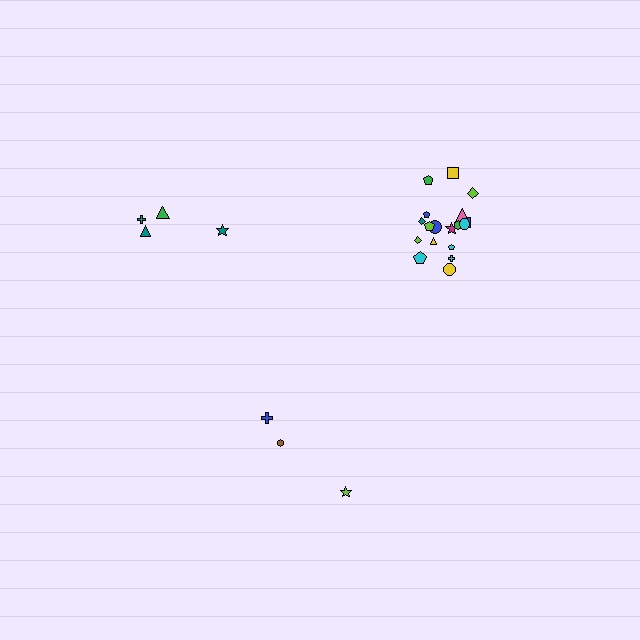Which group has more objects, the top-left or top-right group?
The top-right group.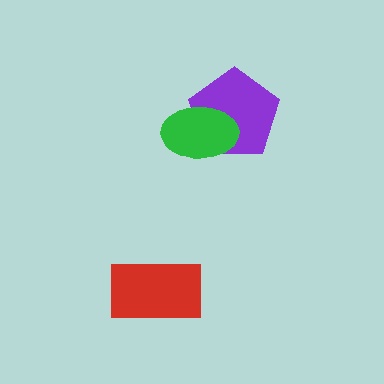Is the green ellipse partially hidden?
No, no other shape covers it.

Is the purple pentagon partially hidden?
Yes, it is partially covered by another shape.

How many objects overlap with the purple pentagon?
1 object overlaps with the purple pentagon.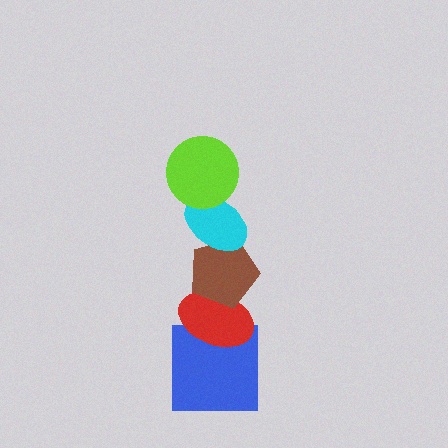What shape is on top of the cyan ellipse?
The lime circle is on top of the cyan ellipse.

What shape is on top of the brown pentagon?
The cyan ellipse is on top of the brown pentagon.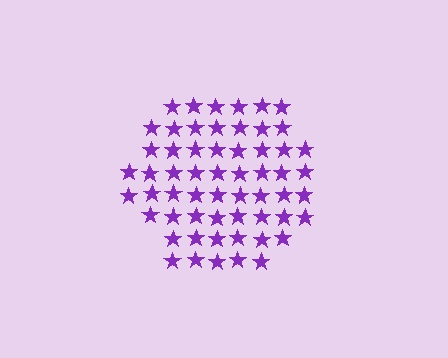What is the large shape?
The large shape is a hexagon.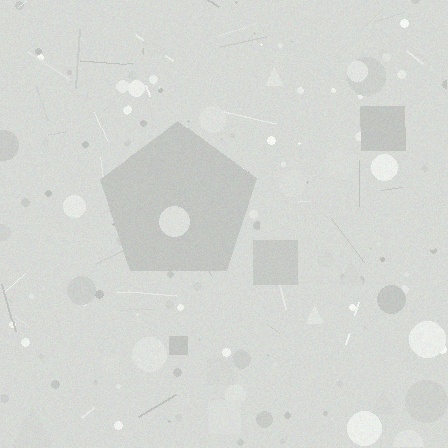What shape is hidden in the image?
A pentagon is hidden in the image.